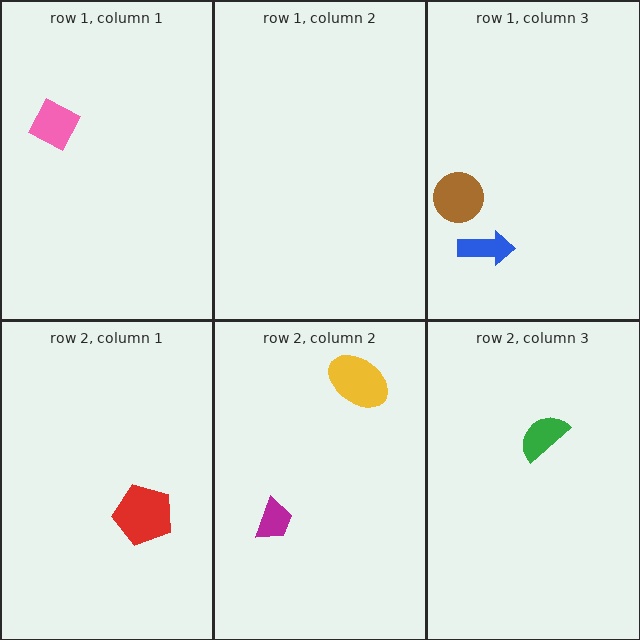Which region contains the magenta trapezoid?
The row 2, column 2 region.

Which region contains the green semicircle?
The row 2, column 3 region.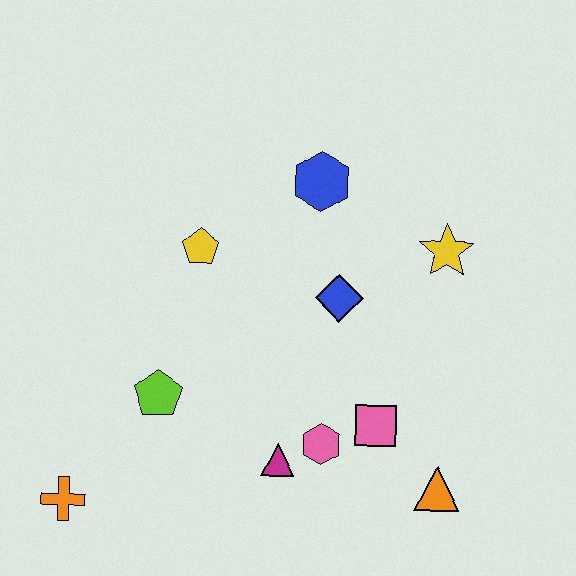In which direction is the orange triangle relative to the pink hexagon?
The orange triangle is to the right of the pink hexagon.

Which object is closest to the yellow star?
The blue diamond is closest to the yellow star.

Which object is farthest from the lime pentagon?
The yellow star is farthest from the lime pentagon.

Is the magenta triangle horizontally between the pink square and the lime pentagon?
Yes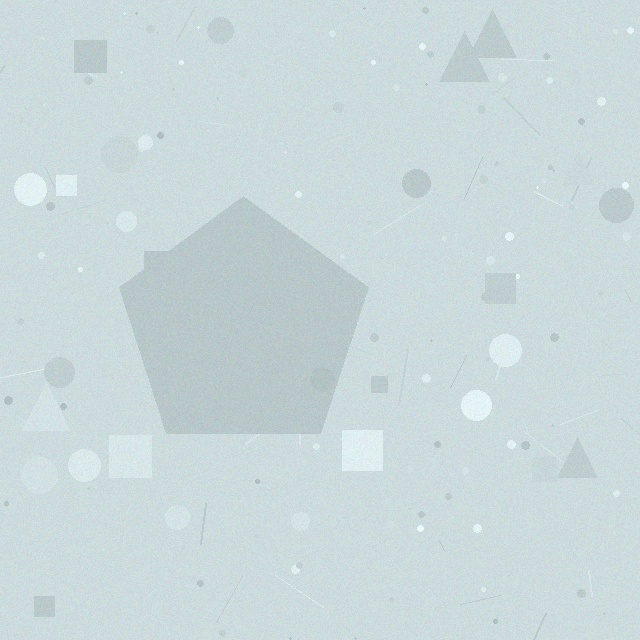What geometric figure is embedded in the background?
A pentagon is embedded in the background.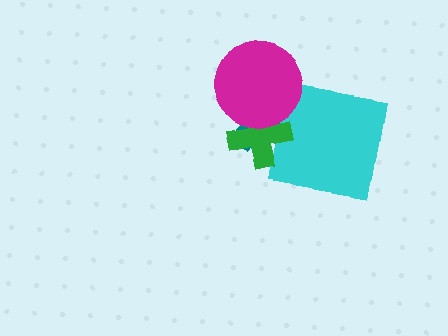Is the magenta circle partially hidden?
No, no other shape covers it.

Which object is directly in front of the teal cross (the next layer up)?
The cyan square is directly in front of the teal cross.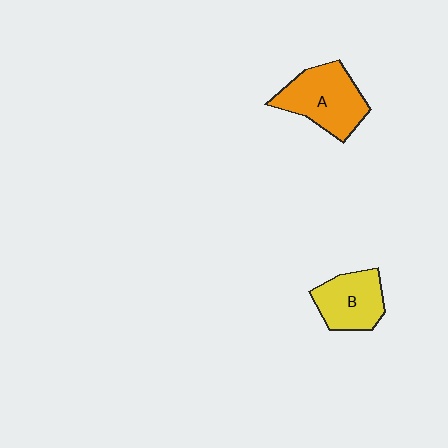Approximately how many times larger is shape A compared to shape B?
Approximately 1.3 times.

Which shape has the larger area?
Shape A (orange).